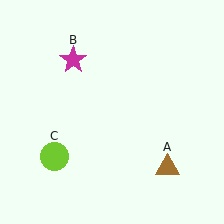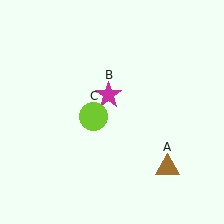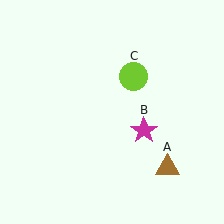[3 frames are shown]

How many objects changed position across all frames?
2 objects changed position: magenta star (object B), lime circle (object C).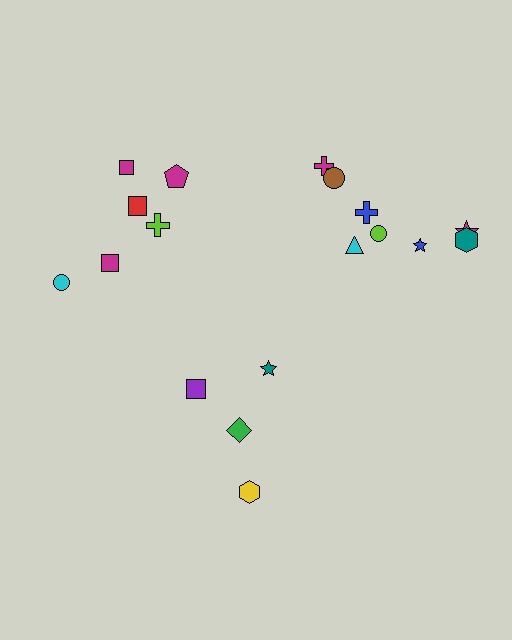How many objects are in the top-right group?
There are 8 objects.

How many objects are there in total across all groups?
There are 18 objects.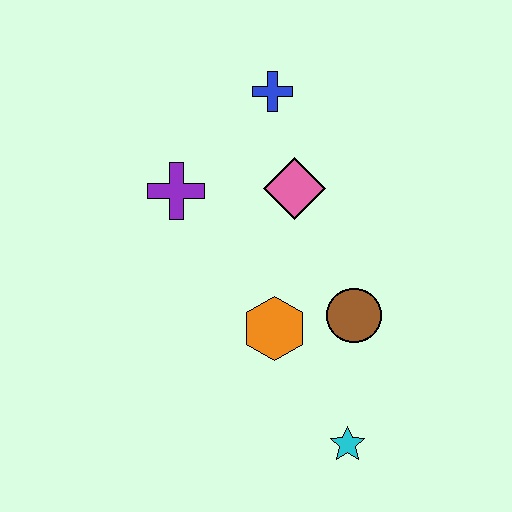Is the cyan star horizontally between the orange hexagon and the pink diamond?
No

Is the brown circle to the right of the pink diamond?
Yes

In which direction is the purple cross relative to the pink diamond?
The purple cross is to the left of the pink diamond.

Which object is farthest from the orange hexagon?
The blue cross is farthest from the orange hexagon.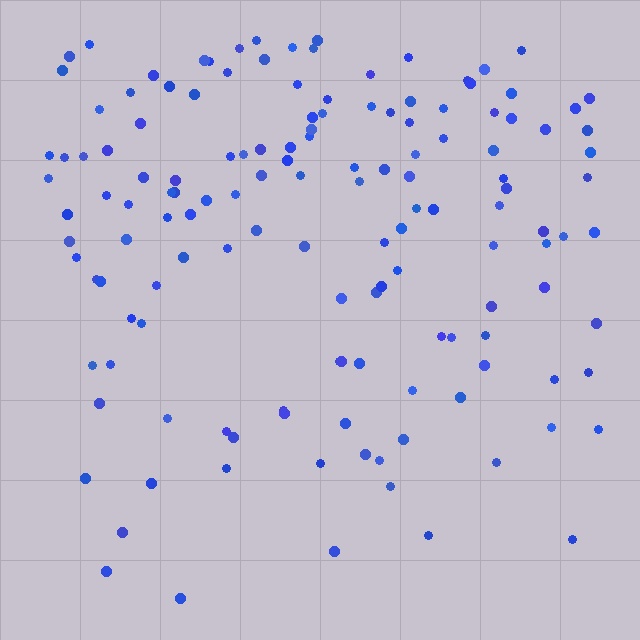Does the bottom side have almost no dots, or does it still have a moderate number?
Still a moderate number, just noticeably fewer than the top.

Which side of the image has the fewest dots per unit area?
The bottom.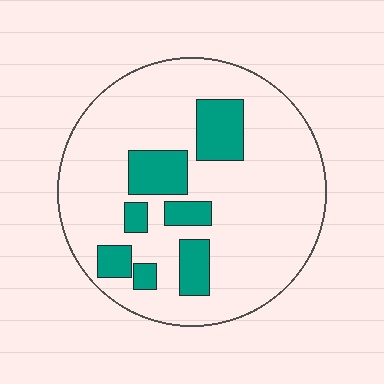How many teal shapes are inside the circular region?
7.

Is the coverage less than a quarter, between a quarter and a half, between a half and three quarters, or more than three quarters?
Less than a quarter.